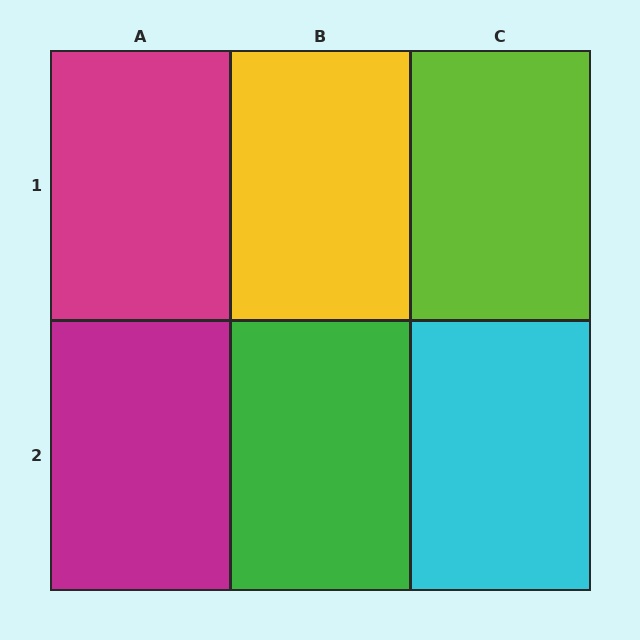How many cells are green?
1 cell is green.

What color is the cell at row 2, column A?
Magenta.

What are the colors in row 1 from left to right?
Magenta, yellow, lime.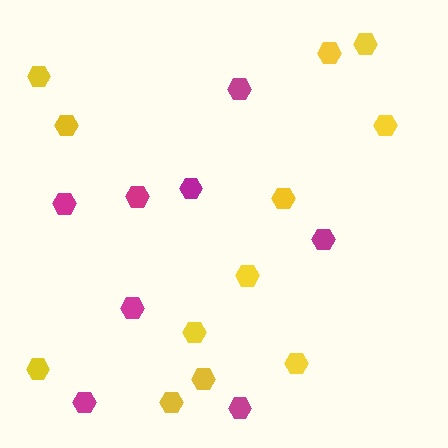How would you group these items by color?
There are 2 groups: one group of yellow hexagons (12) and one group of magenta hexagons (8).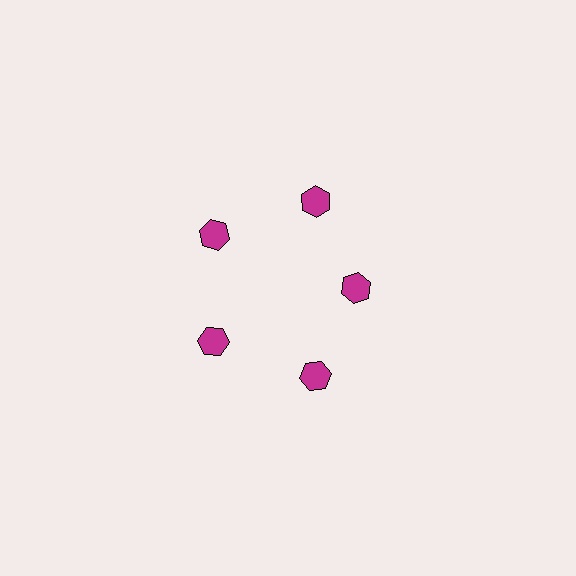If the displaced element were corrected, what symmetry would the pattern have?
It would have 5-fold rotational symmetry — the pattern would map onto itself every 72 degrees.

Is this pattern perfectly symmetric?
No. The 5 magenta hexagons are arranged in a ring, but one element near the 3 o'clock position is pulled inward toward the center, breaking the 5-fold rotational symmetry.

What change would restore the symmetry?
The symmetry would be restored by moving it outward, back onto the ring so that all 5 hexagons sit at equal angles and equal distance from the center.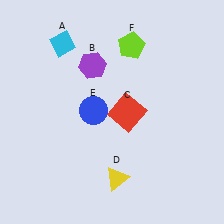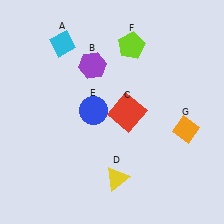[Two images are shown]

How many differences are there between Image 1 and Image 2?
There is 1 difference between the two images.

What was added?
An orange diamond (G) was added in Image 2.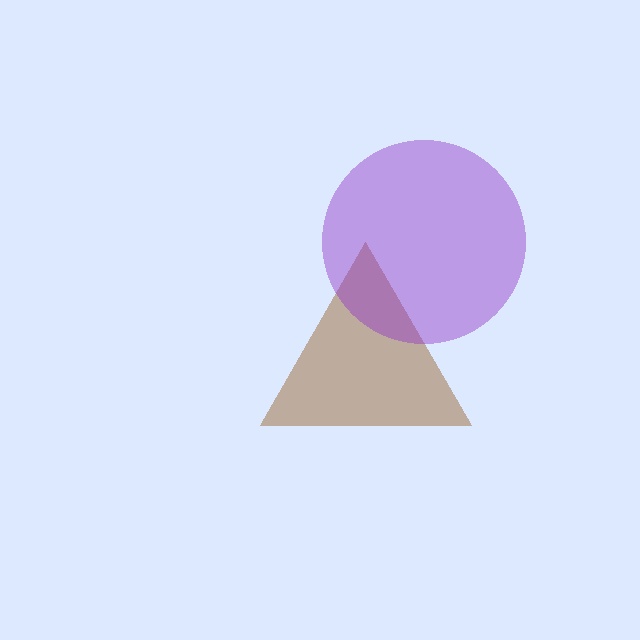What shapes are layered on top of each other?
The layered shapes are: a brown triangle, a purple circle.